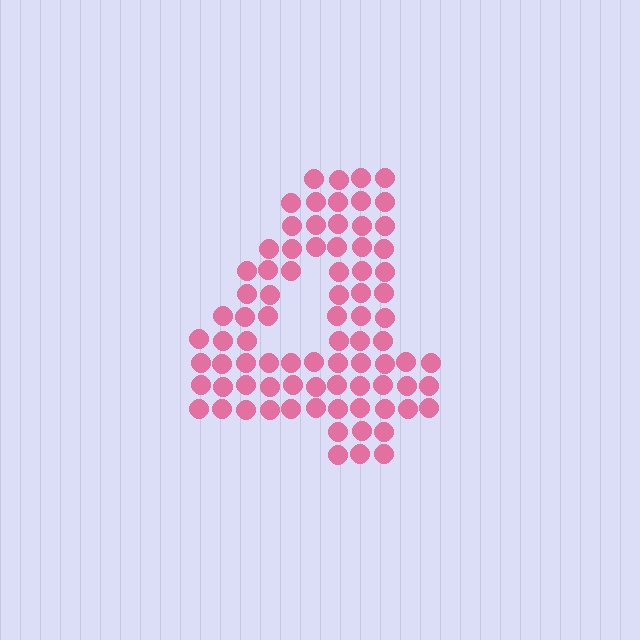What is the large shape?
The large shape is the digit 4.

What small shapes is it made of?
It is made of small circles.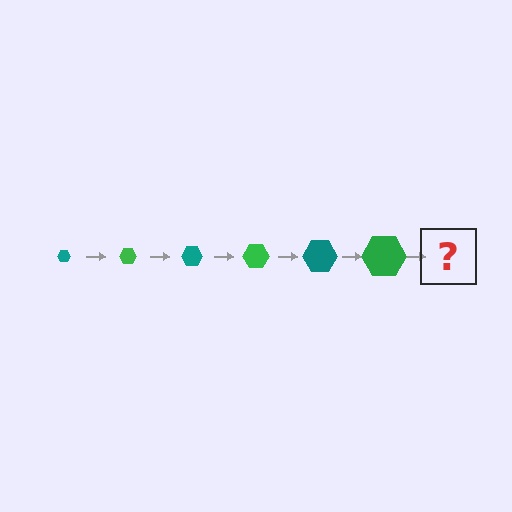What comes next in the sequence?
The next element should be a teal hexagon, larger than the previous one.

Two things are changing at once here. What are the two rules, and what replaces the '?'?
The two rules are that the hexagon grows larger each step and the color cycles through teal and green. The '?' should be a teal hexagon, larger than the previous one.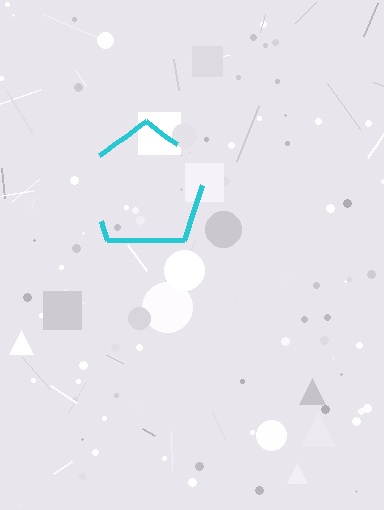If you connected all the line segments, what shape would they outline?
They would outline a pentagon.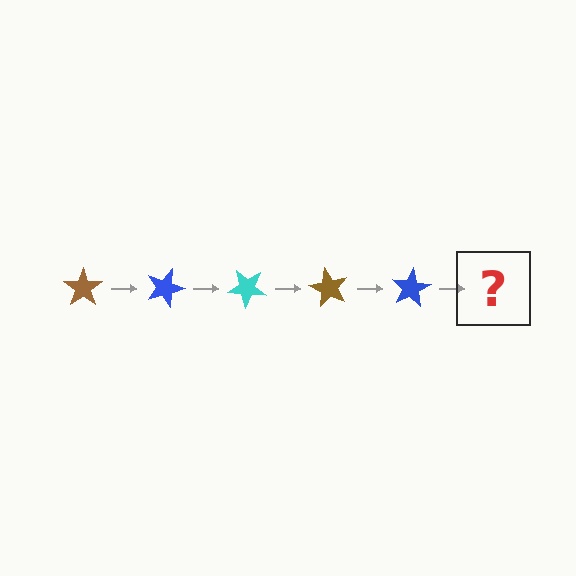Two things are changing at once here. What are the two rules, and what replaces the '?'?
The two rules are that it rotates 20 degrees each step and the color cycles through brown, blue, and cyan. The '?' should be a cyan star, rotated 100 degrees from the start.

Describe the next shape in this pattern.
It should be a cyan star, rotated 100 degrees from the start.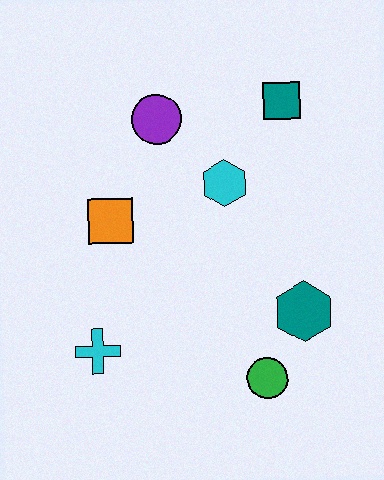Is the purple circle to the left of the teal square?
Yes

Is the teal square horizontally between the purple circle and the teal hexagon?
Yes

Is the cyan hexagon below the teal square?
Yes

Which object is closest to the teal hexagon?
The green circle is closest to the teal hexagon.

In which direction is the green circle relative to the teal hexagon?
The green circle is below the teal hexagon.